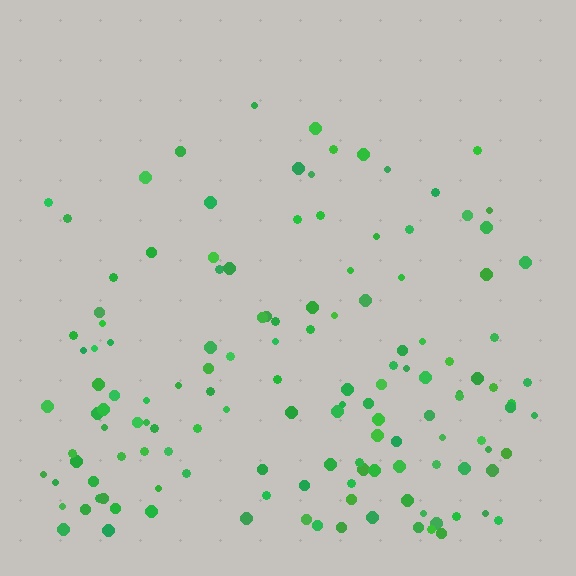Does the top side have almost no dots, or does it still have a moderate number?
Still a moderate number, just noticeably fewer than the bottom.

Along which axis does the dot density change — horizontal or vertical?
Vertical.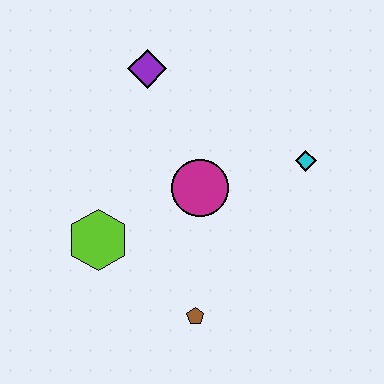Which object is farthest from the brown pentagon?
The purple diamond is farthest from the brown pentagon.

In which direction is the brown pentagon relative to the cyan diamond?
The brown pentagon is below the cyan diamond.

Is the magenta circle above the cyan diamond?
No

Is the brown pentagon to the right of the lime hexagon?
Yes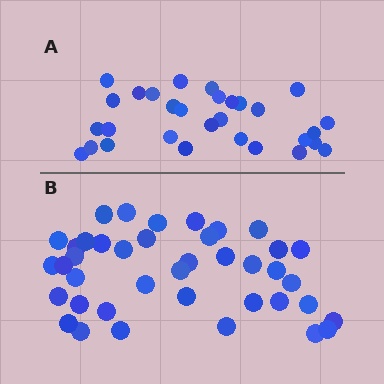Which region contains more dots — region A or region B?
Region B (the bottom region) has more dots.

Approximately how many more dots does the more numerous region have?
Region B has roughly 10 or so more dots than region A.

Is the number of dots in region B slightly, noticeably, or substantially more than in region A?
Region B has noticeably more, but not dramatically so. The ratio is roughly 1.3 to 1.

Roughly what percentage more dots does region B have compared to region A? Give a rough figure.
About 35% more.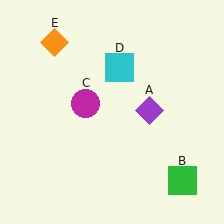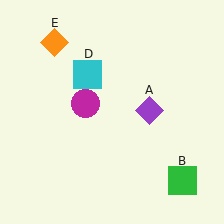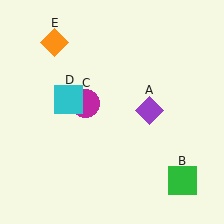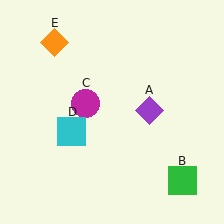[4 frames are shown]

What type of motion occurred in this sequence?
The cyan square (object D) rotated counterclockwise around the center of the scene.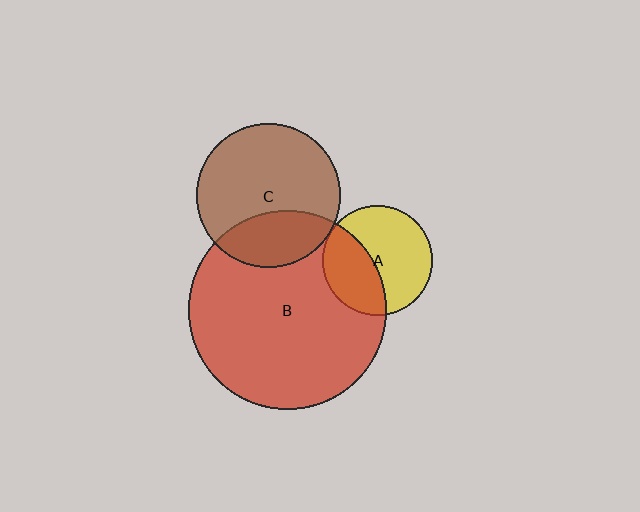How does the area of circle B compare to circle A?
Approximately 3.2 times.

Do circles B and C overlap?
Yes.